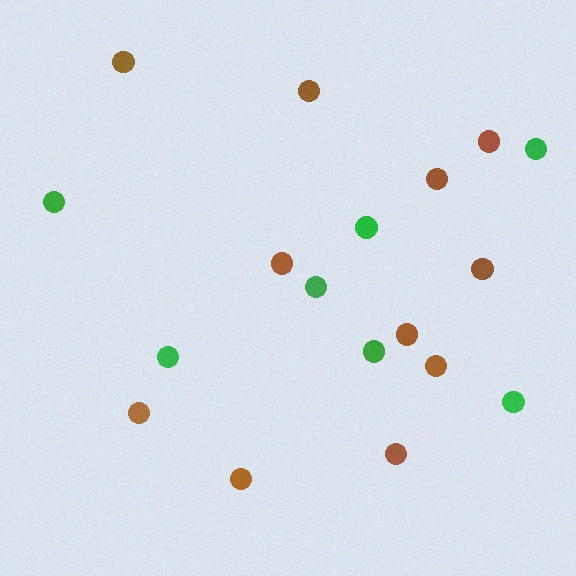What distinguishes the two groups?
There are 2 groups: one group of green circles (7) and one group of brown circles (11).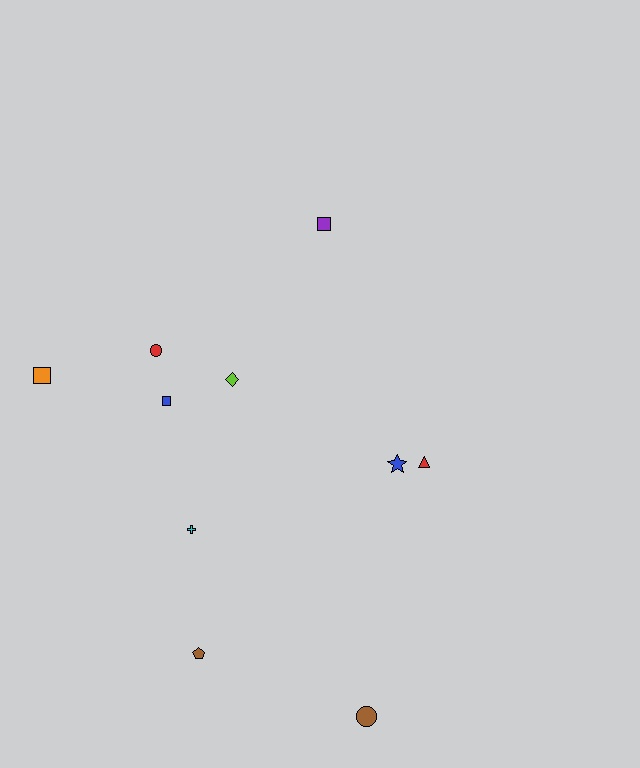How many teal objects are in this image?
There are no teal objects.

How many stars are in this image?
There is 1 star.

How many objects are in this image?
There are 10 objects.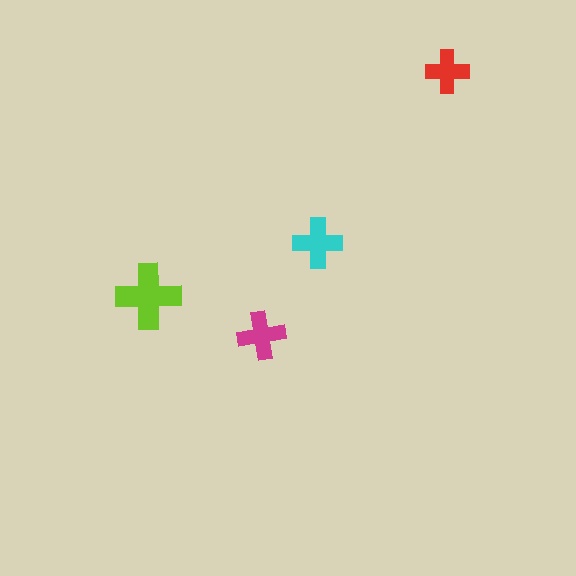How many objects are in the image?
There are 4 objects in the image.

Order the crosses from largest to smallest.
the lime one, the cyan one, the magenta one, the red one.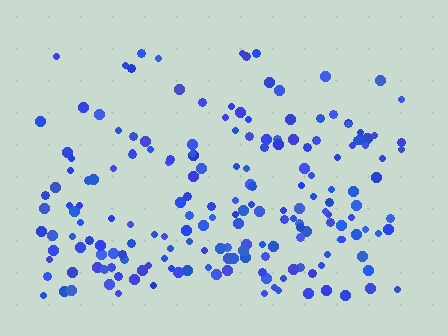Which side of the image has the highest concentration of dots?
The bottom.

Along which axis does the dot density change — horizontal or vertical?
Vertical.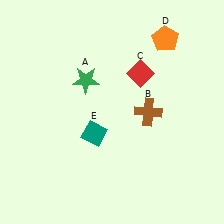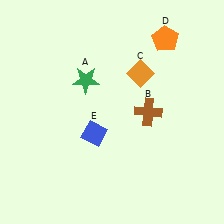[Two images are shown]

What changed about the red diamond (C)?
In Image 1, C is red. In Image 2, it changed to orange.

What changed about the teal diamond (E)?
In Image 1, E is teal. In Image 2, it changed to blue.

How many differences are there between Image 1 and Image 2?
There are 2 differences between the two images.